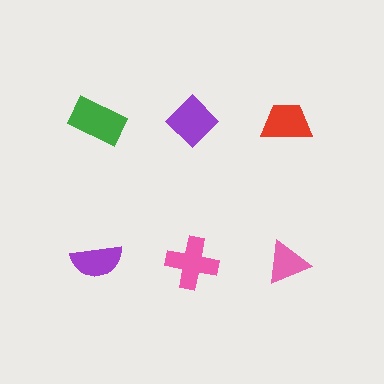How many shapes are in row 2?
3 shapes.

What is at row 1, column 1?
A green rectangle.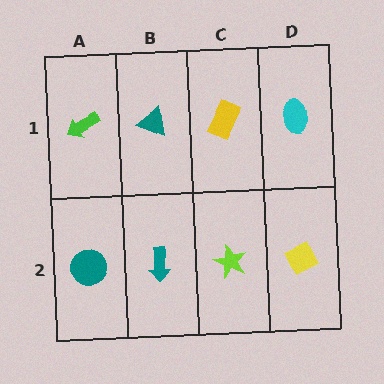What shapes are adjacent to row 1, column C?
A lime star (row 2, column C), a teal triangle (row 1, column B), a cyan ellipse (row 1, column D).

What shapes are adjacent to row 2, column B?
A teal triangle (row 1, column B), a teal circle (row 2, column A), a lime star (row 2, column C).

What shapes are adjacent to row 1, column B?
A teal arrow (row 2, column B), a green arrow (row 1, column A), a yellow rectangle (row 1, column C).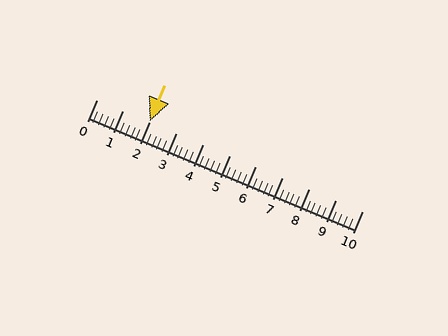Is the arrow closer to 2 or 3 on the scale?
The arrow is closer to 2.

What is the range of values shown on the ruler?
The ruler shows values from 0 to 10.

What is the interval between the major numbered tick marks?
The major tick marks are spaced 1 units apart.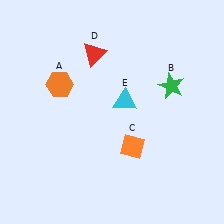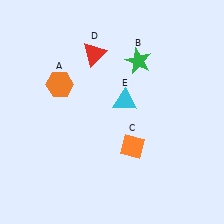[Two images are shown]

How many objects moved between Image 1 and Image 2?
1 object moved between the two images.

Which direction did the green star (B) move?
The green star (B) moved left.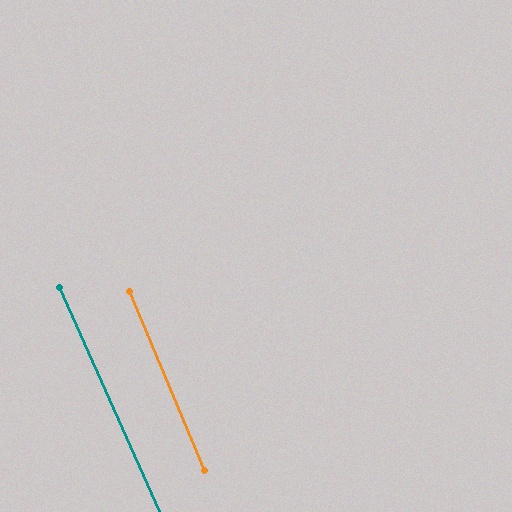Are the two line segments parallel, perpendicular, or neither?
Parallel — their directions differ by only 1.4°.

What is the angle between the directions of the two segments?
Approximately 1 degree.